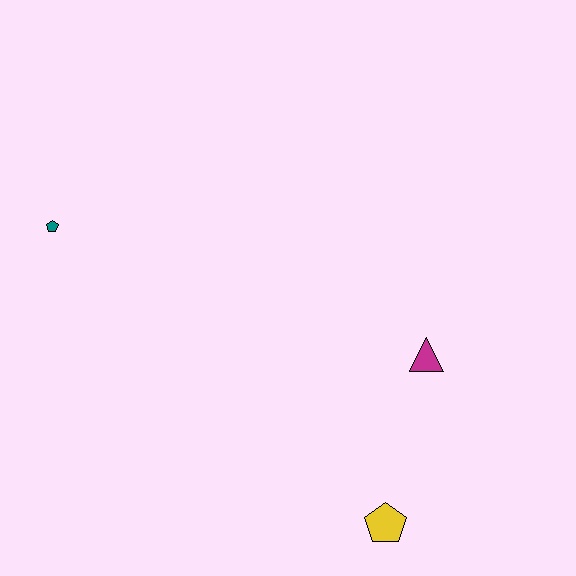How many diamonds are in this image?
There are no diamonds.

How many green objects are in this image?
There are no green objects.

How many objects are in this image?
There are 3 objects.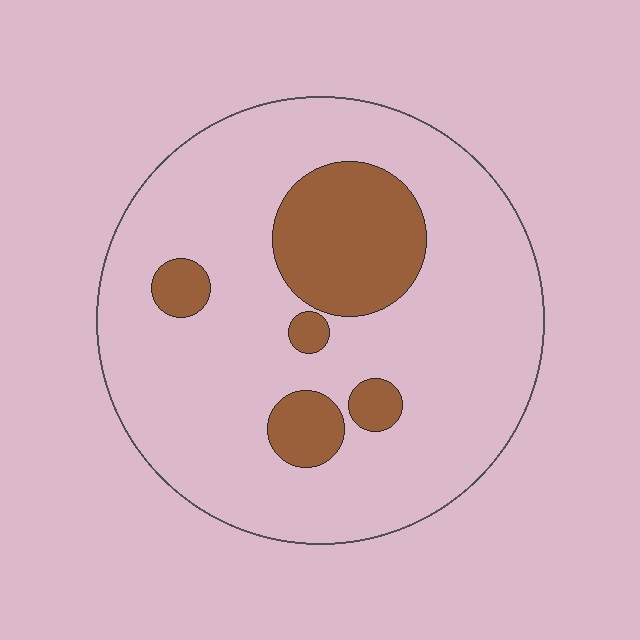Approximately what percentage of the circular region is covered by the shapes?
Approximately 20%.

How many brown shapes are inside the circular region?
5.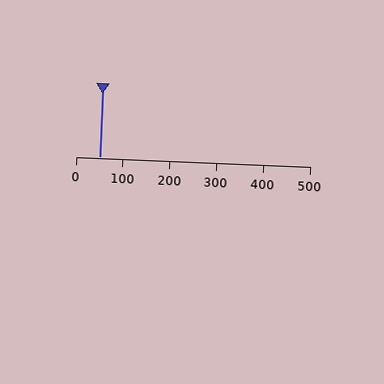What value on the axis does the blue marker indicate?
The marker indicates approximately 50.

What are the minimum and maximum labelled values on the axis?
The axis runs from 0 to 500.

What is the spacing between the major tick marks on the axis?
The major ticks are spaced 100 apart.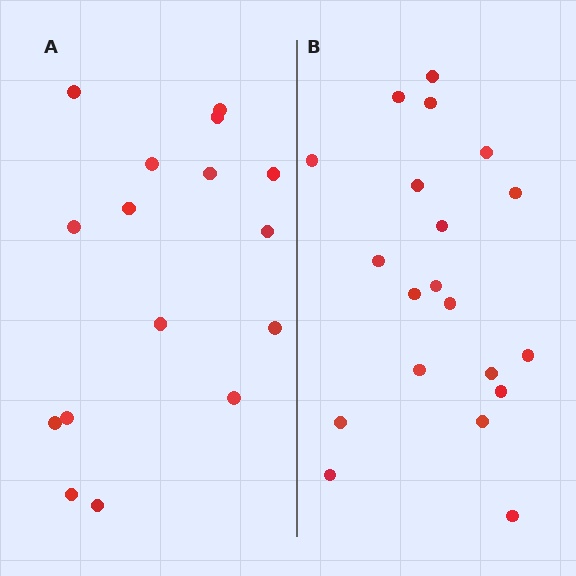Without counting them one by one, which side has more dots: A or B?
Region B (the right region) has more dots.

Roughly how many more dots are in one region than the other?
Region B has about 4 more dots than region A.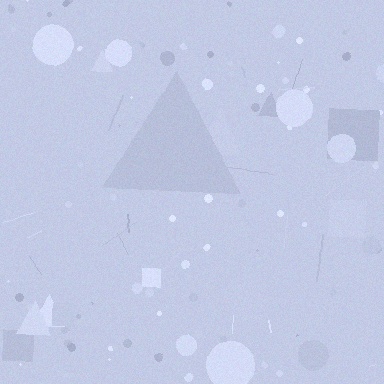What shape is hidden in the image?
A triangle is hidden in the image.